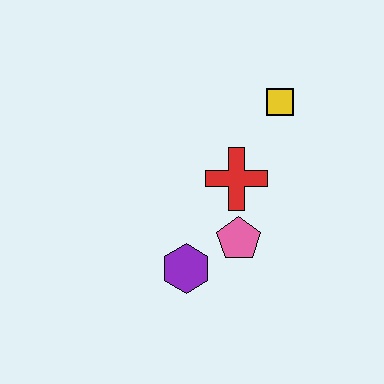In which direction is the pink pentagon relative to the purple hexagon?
The pink pentagon is to the right of the purple hexagon.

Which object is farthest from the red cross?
The purple hexagon is farthest from the red cross.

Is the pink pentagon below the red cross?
Yes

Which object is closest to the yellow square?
The red cross is closest to the yellow square.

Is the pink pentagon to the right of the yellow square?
No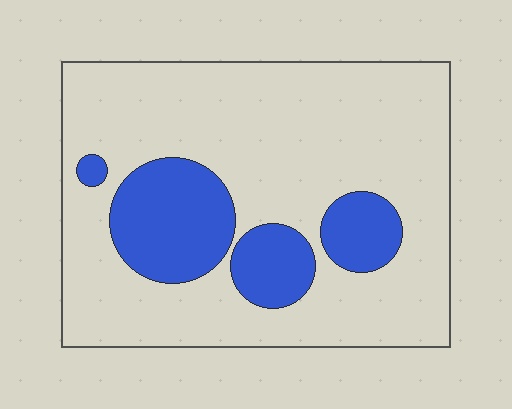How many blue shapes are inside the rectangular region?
4.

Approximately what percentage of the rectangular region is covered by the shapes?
Approximately 20%.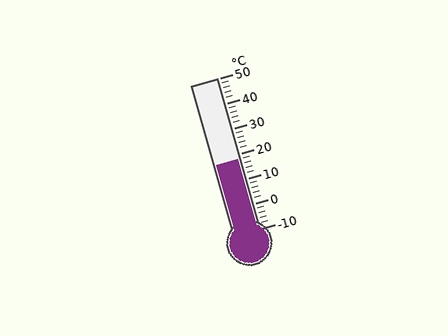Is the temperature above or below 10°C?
The temperature is above 10°C.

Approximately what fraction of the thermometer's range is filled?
The thermometer is filled to approximately 45% of its range.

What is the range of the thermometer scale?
The thermometer scale ranges from -10°C to 50°C.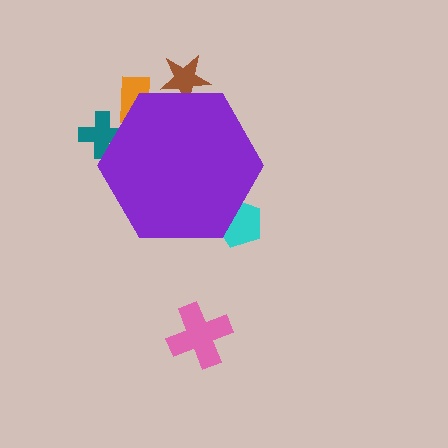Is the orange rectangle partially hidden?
Yes, the orange rectangle is partially hidden behind the purple hexagon.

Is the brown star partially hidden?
Yes, the brown star is partially hidden behind the purple hexagon.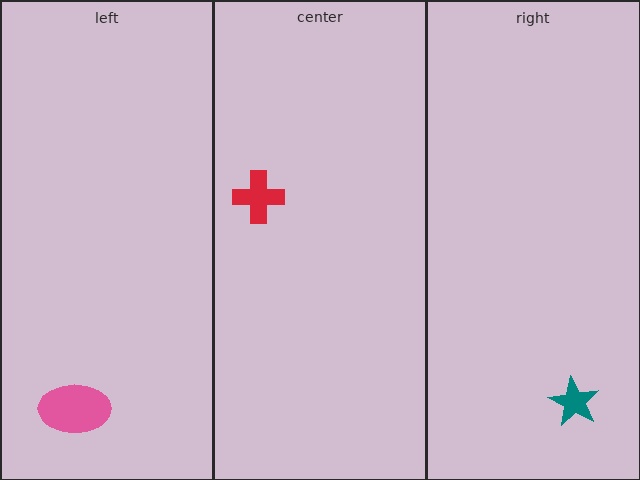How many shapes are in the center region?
1.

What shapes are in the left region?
The pink ellipse.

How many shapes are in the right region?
1.